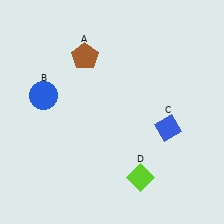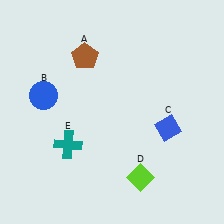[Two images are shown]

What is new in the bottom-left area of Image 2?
A teal cross (E) was added in the bottom-left area of Image 2.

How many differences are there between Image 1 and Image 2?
There is 1 difference between the two images.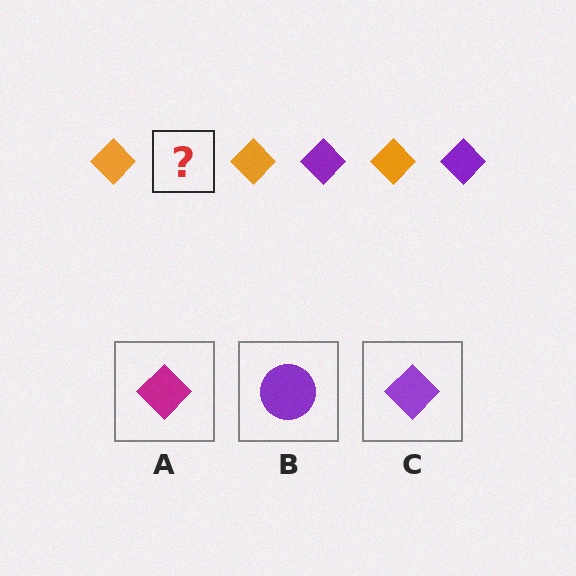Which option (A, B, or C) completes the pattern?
C.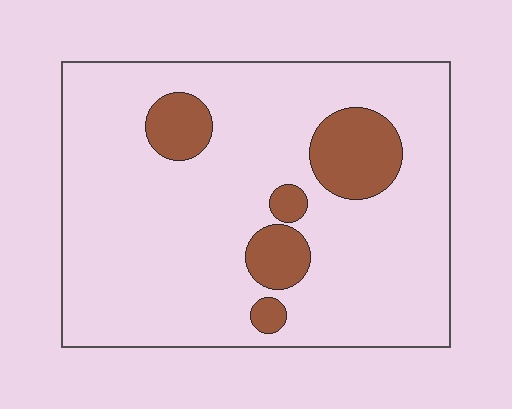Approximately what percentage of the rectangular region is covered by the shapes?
Approximately 15%.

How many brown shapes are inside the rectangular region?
5.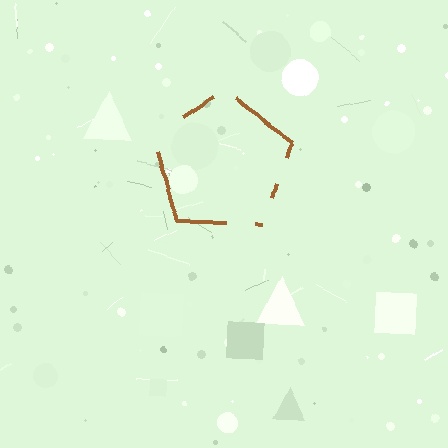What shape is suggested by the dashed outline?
The dashed outline suggests a pentagon.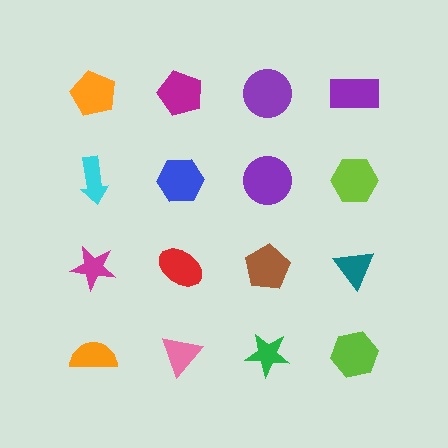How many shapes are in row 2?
4 shapes.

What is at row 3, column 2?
A red ellipse.